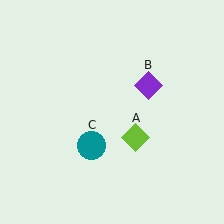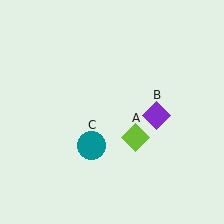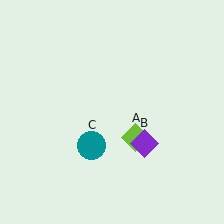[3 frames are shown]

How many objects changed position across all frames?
1 object changed position: purple diamond (object B).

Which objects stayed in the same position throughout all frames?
Lime diamond (object A) and teal circle (object C) remained stationary.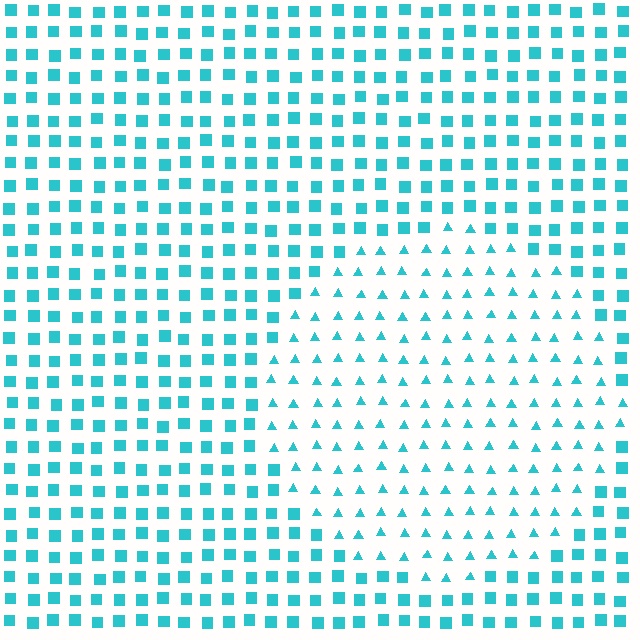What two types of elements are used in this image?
The image uses triangles inside the circle region and squares outside it.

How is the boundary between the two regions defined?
The boundary is defined by a change in element shape: triangles inside vs. squares outside. All elements share the same color and spacing.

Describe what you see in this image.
The image is filled with small cyan elements arranged in a uniform grid. A circle-shaped region contains triangles, while the surrounding area contains squares. The boundary is defined purely by the change in element shape.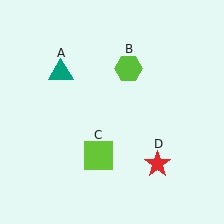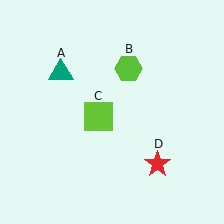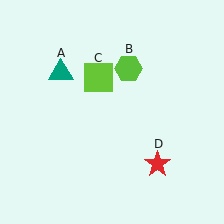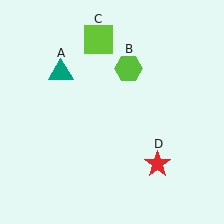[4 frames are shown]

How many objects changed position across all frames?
1 object changed position: lime square (object C).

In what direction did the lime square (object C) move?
The lime square (object C) moved up.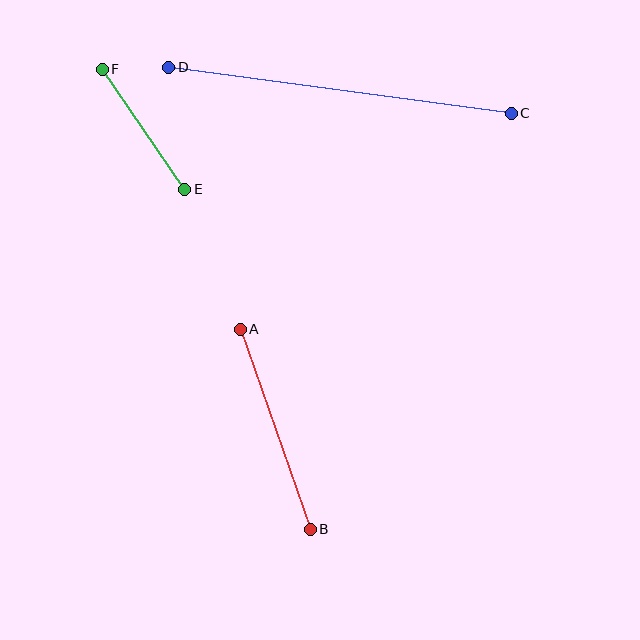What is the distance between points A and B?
The distance is approximately 212 pixels.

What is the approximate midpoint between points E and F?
The midpoint is at approximately (144, 129) pixels.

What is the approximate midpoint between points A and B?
The midpoint is at approximately (275, 429) pixels.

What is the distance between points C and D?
The distance is approximately 346 pixels.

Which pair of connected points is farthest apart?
Points C and D are farthest apart.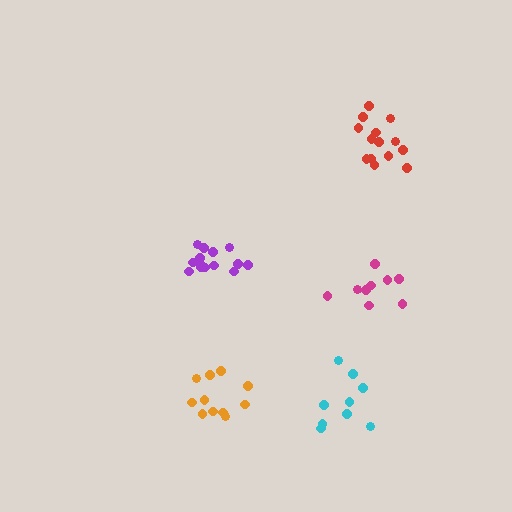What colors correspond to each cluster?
The clusters are colored: orange, red, purple, magenta, cyan.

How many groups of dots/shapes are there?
There are 5 groups.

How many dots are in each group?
Group 1: 11 dots, Group 2: 14 dots, Group 3: 14 dots, Group 4: 9 dots, Group 5: 9 dots (57 total).